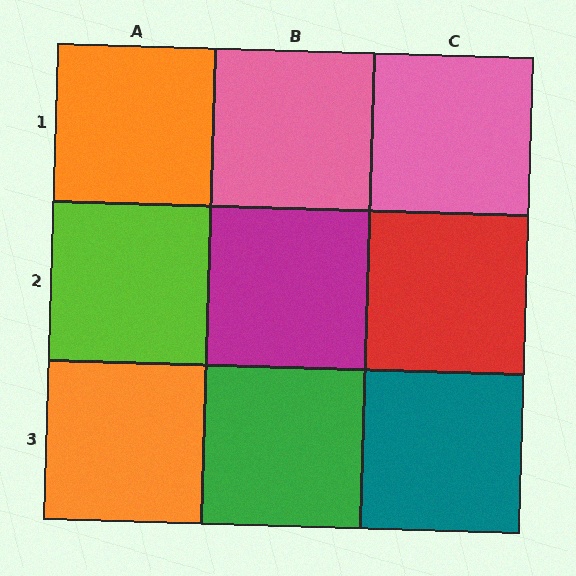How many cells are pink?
2 cells are pink.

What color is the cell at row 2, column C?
Red.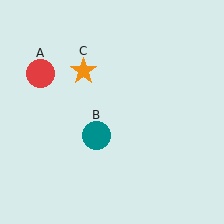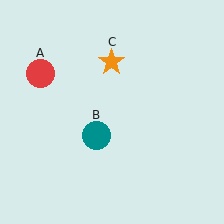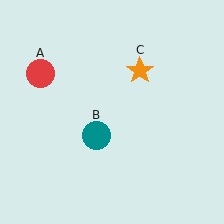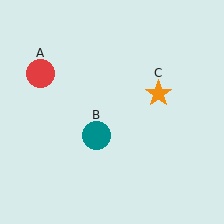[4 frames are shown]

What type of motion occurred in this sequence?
The orange star (object C) rotated clockwise around the center of the scene.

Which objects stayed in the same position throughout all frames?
Red circle (object A) and teal circle (object B) remained stationary.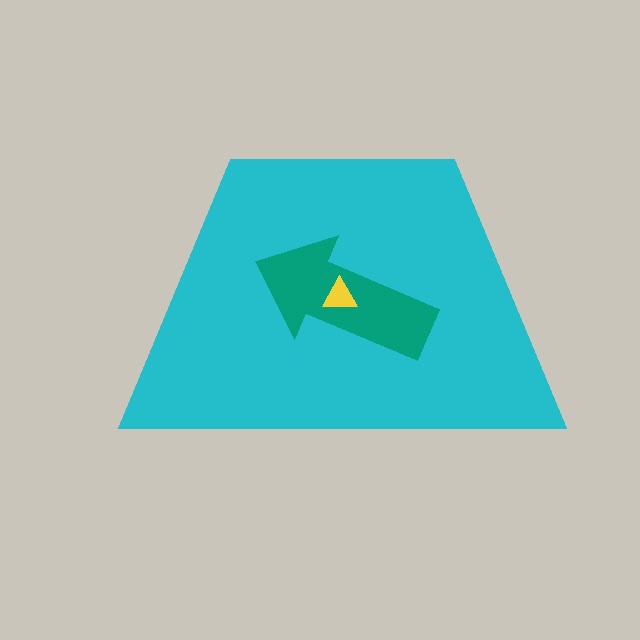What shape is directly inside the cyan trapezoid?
The teal arrow.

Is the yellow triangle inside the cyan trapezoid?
Yes.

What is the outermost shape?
The cyan trapezoid.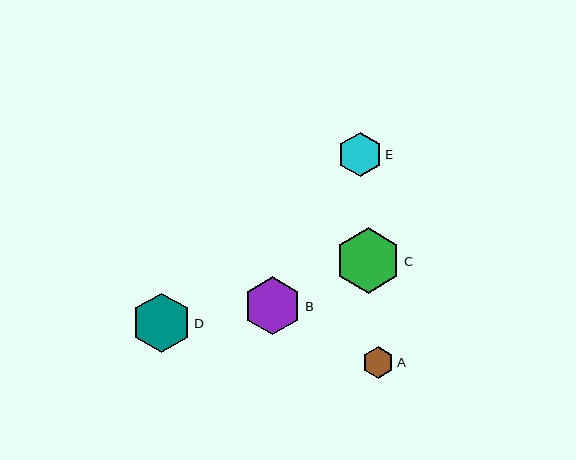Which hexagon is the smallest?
Hexagon A is the smallest with a size of approximately 32 pixels.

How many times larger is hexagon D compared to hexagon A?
Hexagon D is approximately 1.8 times the size of hexagon A.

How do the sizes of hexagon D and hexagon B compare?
Hexagon D and hexagon B are approximately the same size.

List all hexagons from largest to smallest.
From largest to smallest: C, D, B, E, A.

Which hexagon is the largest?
Hexagon C is the largest with a size of approximately 65 pixels.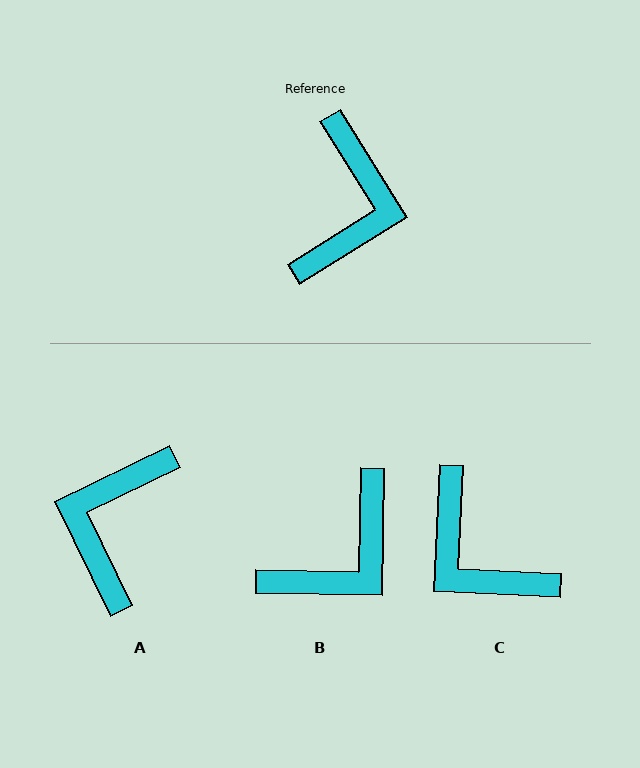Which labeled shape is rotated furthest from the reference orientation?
A, about 174 degrees away.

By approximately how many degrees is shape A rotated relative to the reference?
Approximately 174 degrees counter-clockwise.